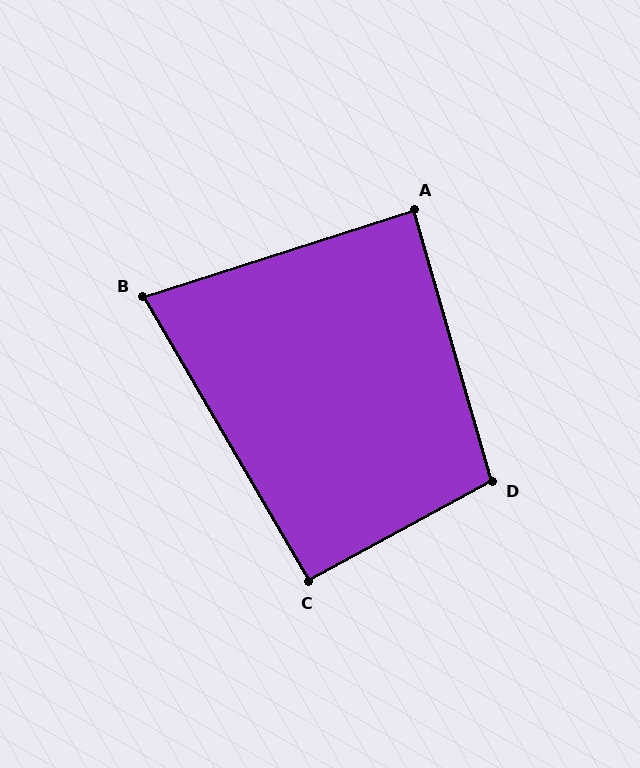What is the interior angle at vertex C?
Approximately 92 degrees (approximately right).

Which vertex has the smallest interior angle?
B, at approximately 77 degrees.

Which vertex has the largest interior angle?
D, at approximately 103 degrees.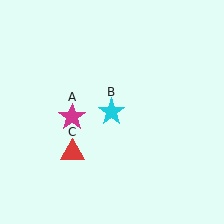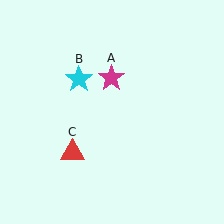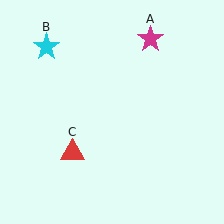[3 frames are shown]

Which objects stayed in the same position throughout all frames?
Red triangle (object C) remained stationary.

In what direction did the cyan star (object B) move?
The cyan star (object B) moved up and to the left.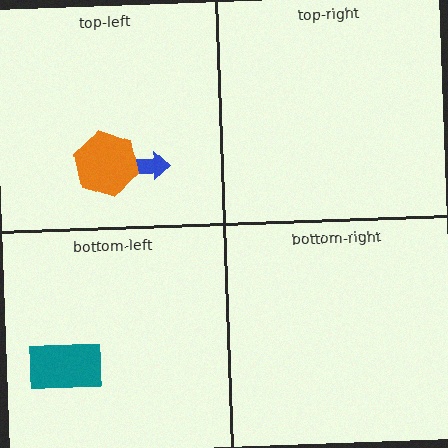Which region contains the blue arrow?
The top-left region.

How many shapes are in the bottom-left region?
1.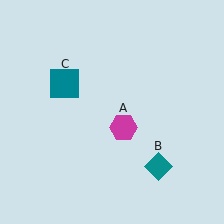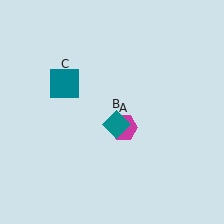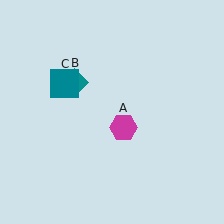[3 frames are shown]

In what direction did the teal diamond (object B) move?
The teal diamond (object B) moved up and to the left.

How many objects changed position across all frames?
1 object changed position: teal diamond (object B).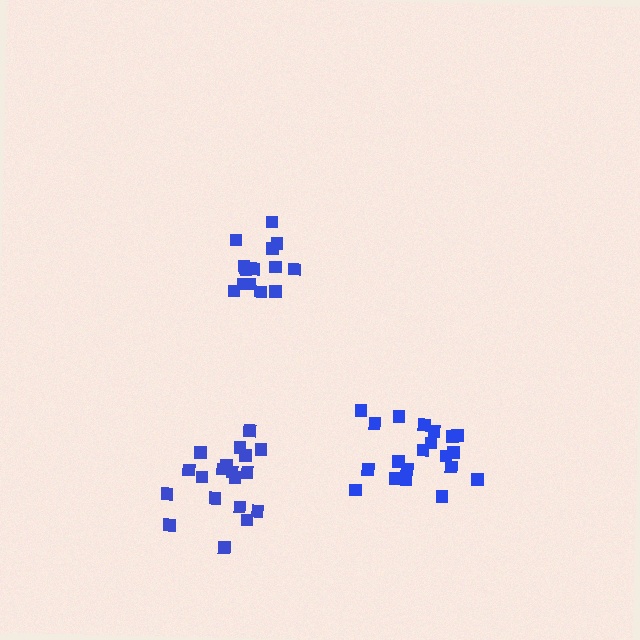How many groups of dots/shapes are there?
There are 3 groups.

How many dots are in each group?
Group 1: 20 dots, Group 2: 16 dots, Group 3: 19 dots (55 total).